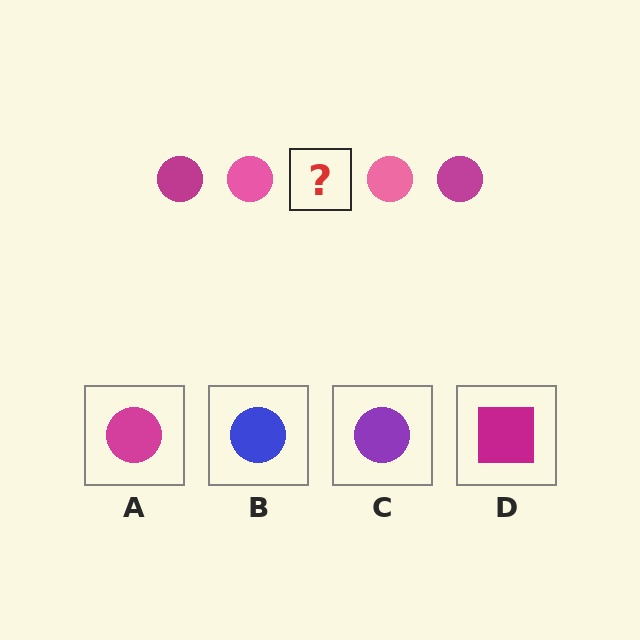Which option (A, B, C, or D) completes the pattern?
A.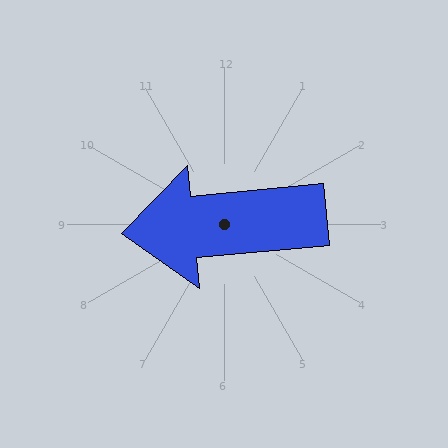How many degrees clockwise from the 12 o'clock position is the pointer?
Approximately 265 degrees.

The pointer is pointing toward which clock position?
Roughly 9 o'clock.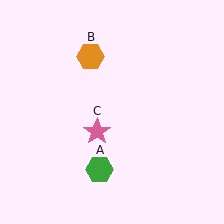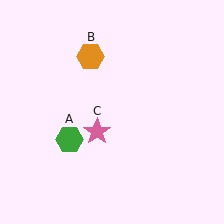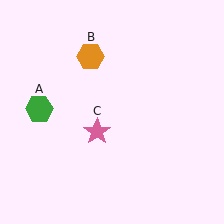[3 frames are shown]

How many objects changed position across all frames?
1 object changed position: green hexagon (object A).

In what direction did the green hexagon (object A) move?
The green hexagon (object A) moved up and to the left.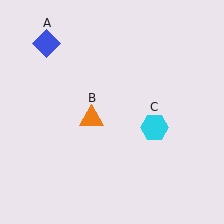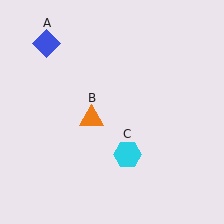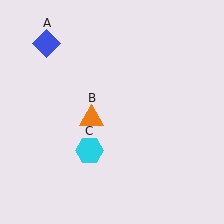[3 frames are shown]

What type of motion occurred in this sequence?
The cyan hexagon (object C) rotated clockwise around the center of the scene.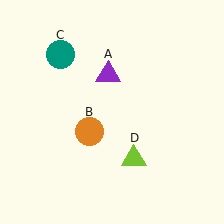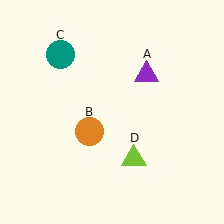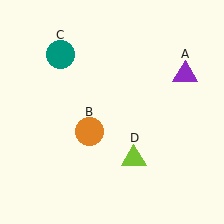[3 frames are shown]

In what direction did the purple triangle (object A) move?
The purple triangle (object A) moved right.